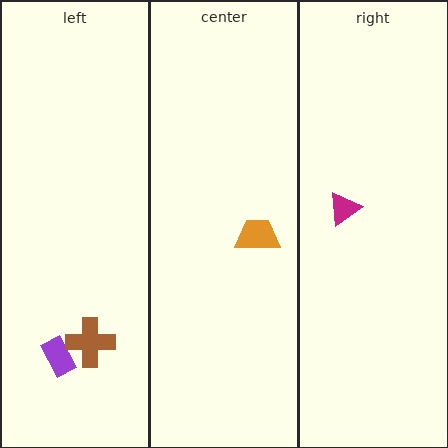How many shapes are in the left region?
2.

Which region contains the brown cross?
The left region.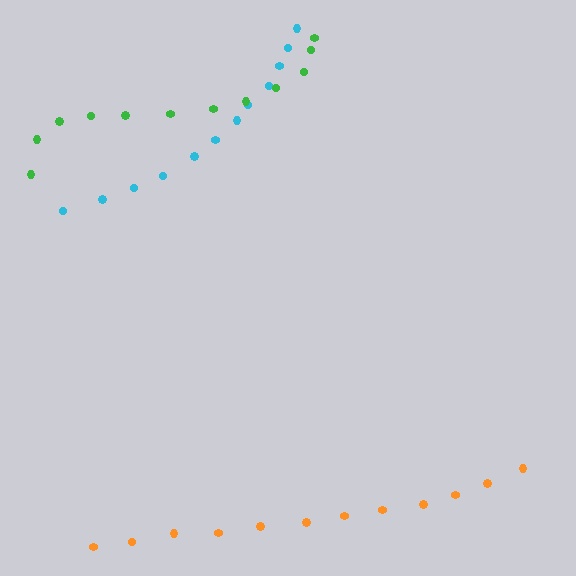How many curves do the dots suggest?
There are 3 distinct paths.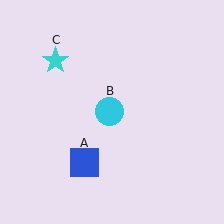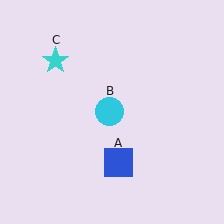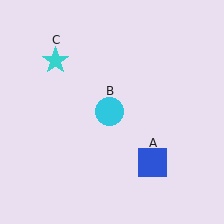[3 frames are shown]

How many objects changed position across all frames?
1 object changed position: blue square (object A).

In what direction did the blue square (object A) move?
The blue square (object A) moved right.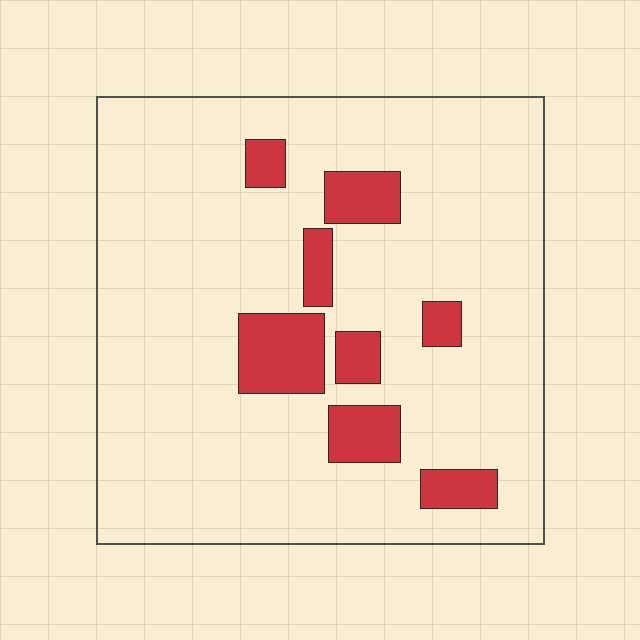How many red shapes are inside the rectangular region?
8.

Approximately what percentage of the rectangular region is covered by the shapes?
Approximately 15%.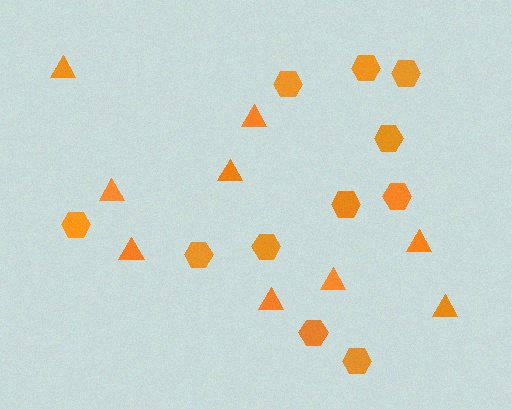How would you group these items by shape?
There are 2 groups: one group of hexagons (11) and one group of triangles (9).